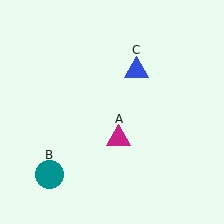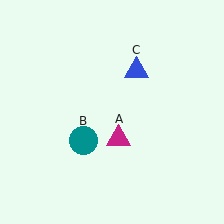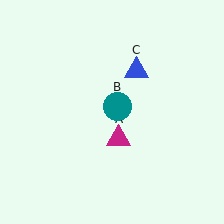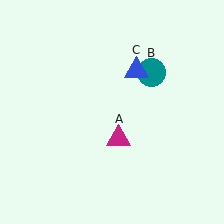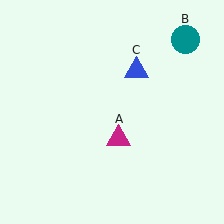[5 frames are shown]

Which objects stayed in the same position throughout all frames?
Magenta triangle (object A) and blue triangle (object C) remained stationary.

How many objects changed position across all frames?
1 object changed position: teal circle (object B).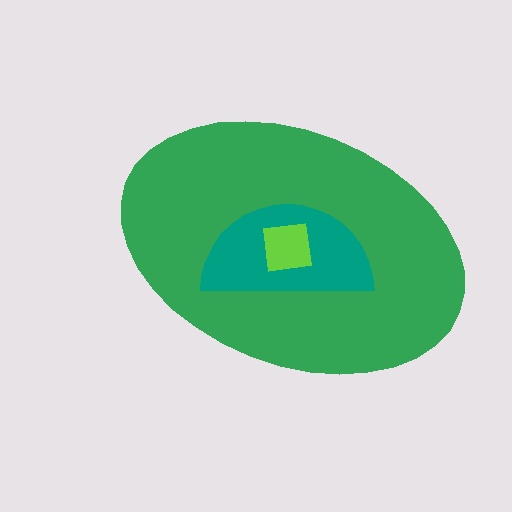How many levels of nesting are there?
3.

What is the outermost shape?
The green ellipse.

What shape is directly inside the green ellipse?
The teal semicircle.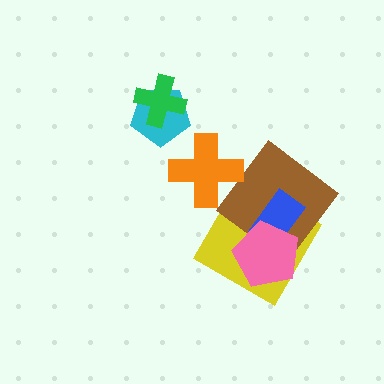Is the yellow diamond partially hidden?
Yes, it is partially covered by another shape.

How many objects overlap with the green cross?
1 object overlaps with the green cross.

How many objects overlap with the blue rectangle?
3 objects overlap with the blue rectangle.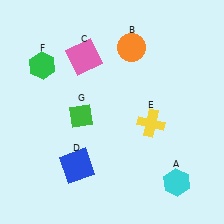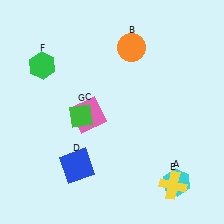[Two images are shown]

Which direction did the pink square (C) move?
The pink square (C) moved down.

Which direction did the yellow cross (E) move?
The yellow cross (E) moved down.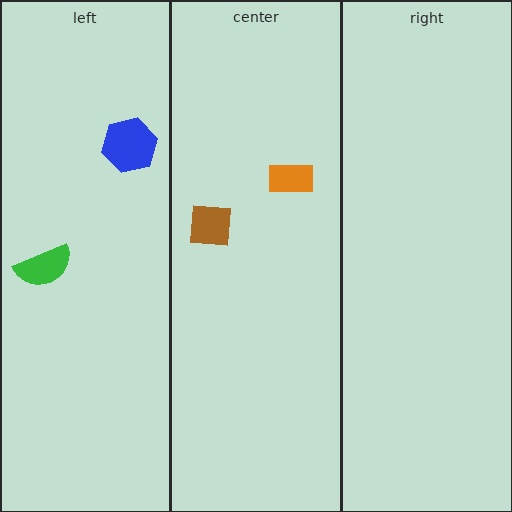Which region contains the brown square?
The center region.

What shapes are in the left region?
The green semicircle, the blue hexagon.